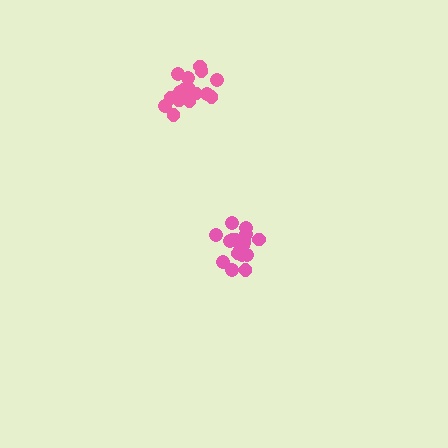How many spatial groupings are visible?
There are 2 spatial groupings.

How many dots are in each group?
Group 1: 19 dots, Group 2: 18 dots (37 total).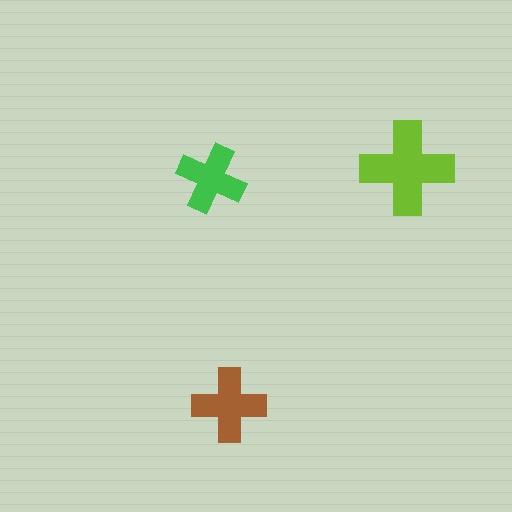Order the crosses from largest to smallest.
the lime one, the brown one, the green one.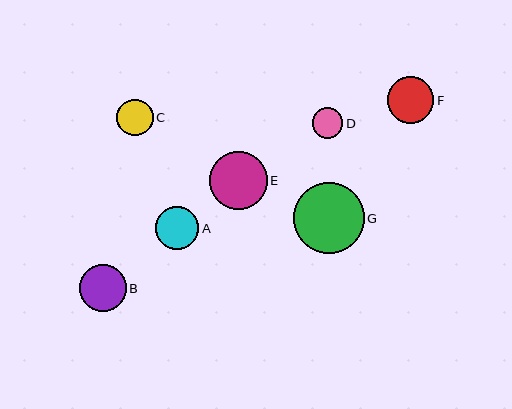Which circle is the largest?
Circle G is the largest with a size of approximately 71 pixels.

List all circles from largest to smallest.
From largest to smallest: G, E, B, F, A, C, D.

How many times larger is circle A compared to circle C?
Circle A is approximately 1.2 times the size of circle C.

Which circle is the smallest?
Circle D is the smallest with a size of approximately 30 pixels.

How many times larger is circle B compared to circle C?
Circle B is approximately 1.3 times the size of circle C.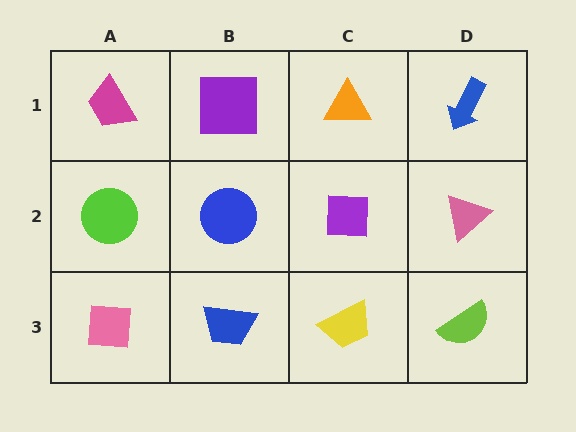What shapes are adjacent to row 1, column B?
A blue circle (row 2, column B), a magenta trapezoid (row 1, column A), an orange triangle (row 1, column C).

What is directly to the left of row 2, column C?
A blue circle.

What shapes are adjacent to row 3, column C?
A purple square (row 2, column C), a blue trapezoid (row 3, column B), a lime semicircle (row 3, column D).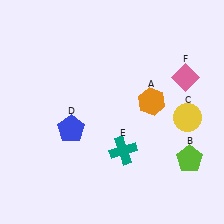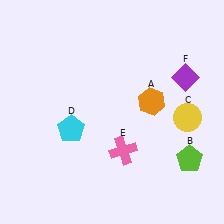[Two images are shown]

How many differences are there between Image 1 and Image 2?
There are 3 differences between the two images.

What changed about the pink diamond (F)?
In Image 1, F is pink. In Image 2, it changed to purple.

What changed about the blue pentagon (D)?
In Image 1, D is blue. In Image 2, it changed to cyan.